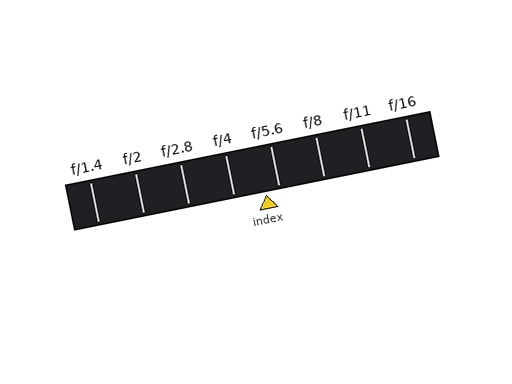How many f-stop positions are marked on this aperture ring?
There are 8 f-stop positions marked.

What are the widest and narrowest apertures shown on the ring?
The widest aperture shown is f/1.4 and the narrowest is f/16.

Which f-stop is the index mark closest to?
The index mark is closest to f/5.6.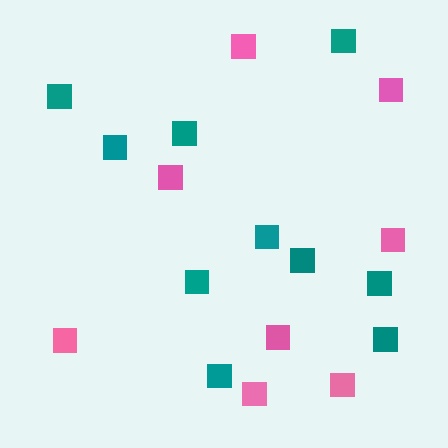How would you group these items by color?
There are 2 groups: one group of pink squares (8) and one group of teal squares (10).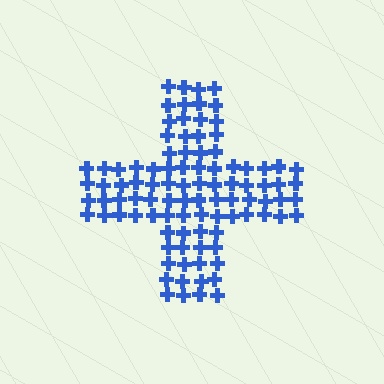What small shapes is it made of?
It is made of small crosses.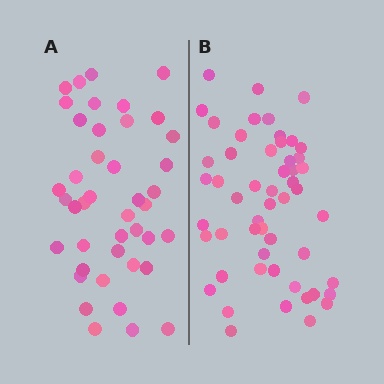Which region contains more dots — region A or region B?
Region B (the right region) has more dots.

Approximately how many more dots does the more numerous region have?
Region B has roughly 12 or so more dots than region A.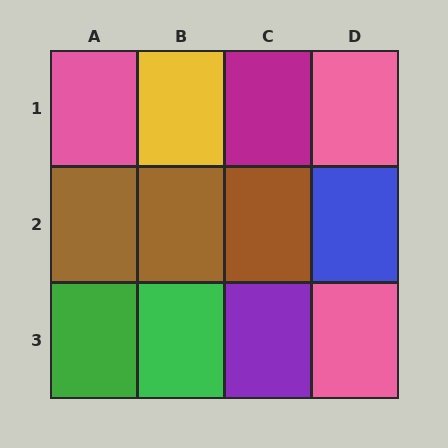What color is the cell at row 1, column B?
Yellow.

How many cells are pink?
3 cells are pink.